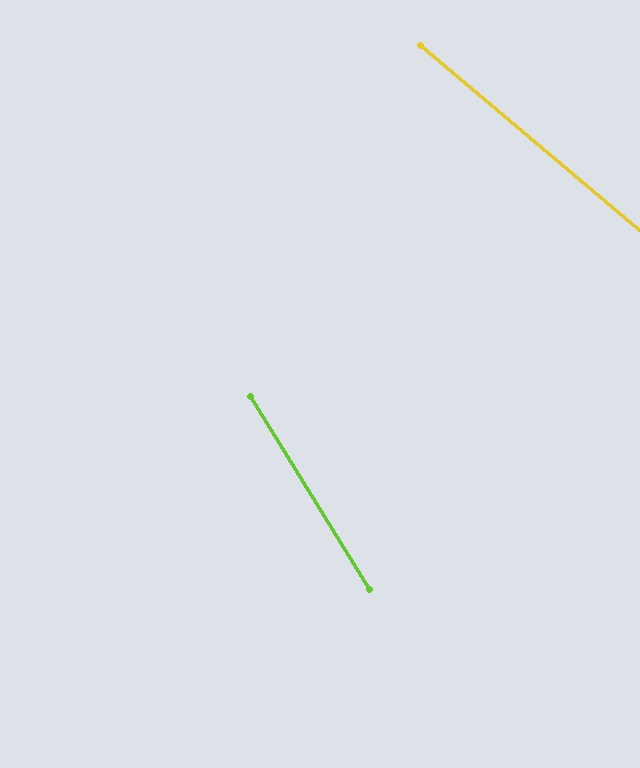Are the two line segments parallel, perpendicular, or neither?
Neither parallel nor perpendicular — they differ by about 18°.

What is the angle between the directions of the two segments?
Approximately 18 degrees.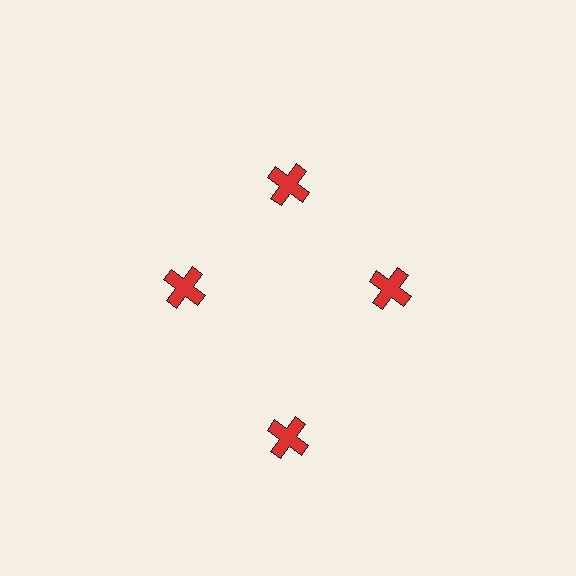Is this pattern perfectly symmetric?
No. The 4 red crosses are arranged in a ring, but one element near the 6 o'clock position is pushed outward from the center, breaking the 4-fold rotational symmetry.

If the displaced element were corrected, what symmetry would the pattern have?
It would have 4-fold rotational symmetry — the pattern would map onto itself every 90 degrees.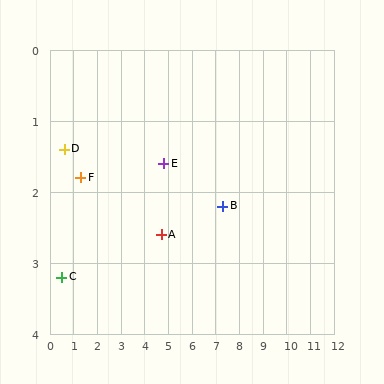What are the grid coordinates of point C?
Point C is at approximately (0.5, 3.2).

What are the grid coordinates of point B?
Point B is at approximately (7.3, 2.2).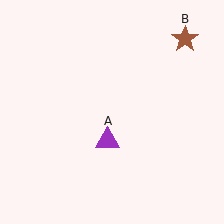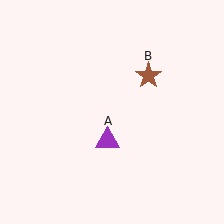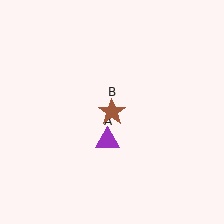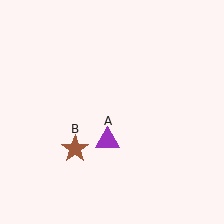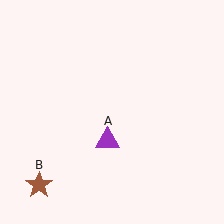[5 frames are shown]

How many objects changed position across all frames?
1 object changed position: brown star (object B).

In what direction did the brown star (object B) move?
The brown star (object B) moved down and to the left.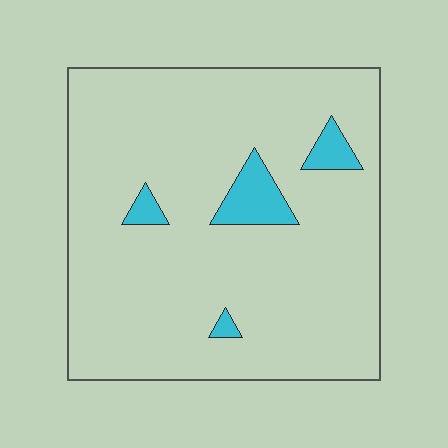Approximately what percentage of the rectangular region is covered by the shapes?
Approximately 5%.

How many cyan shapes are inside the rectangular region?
4.